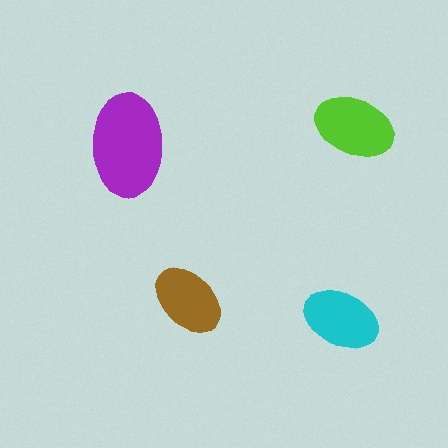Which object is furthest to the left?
The purple ellipse is leftmost.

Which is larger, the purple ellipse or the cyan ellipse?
The purple one.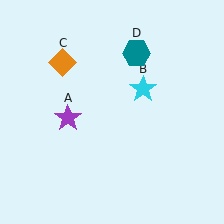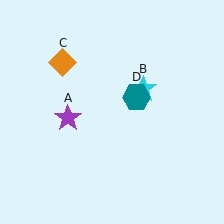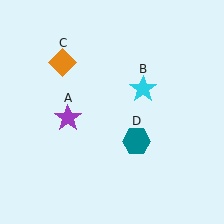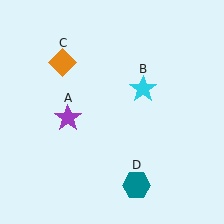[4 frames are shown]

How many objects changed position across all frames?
1 object changed position: teal hexagon (object D).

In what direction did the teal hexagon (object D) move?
The teal hexagon (object D) moved down.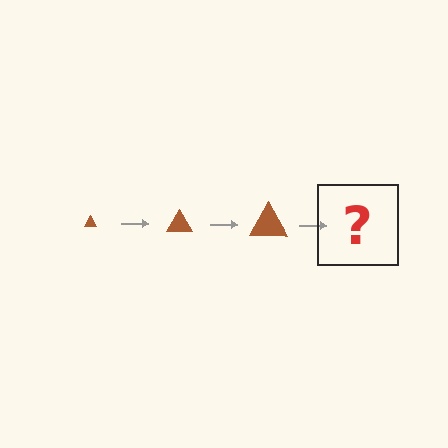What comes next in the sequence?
The next element should be a brown triangle, larger than the previous one.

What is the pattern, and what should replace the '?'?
The pattern is that the triangle gets progressively larger each step. The '?' should be a brown triangle, larger than the previous one.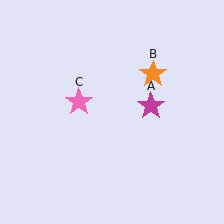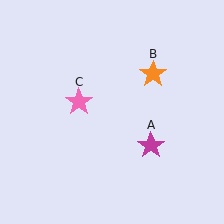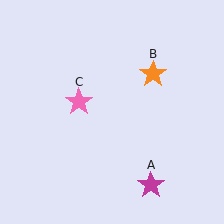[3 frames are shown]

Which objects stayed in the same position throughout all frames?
Orange star (object B) and pink star (object C) remained stationary.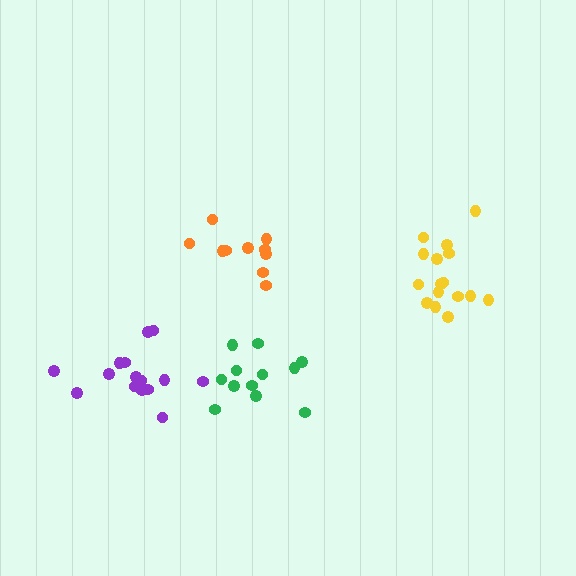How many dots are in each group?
Group 1: 12 dots, Group 2: 16 dots, Group 3: 10 dots, Group 4: 16 dots (54 total).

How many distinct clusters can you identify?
There are 4 distinct clusters.